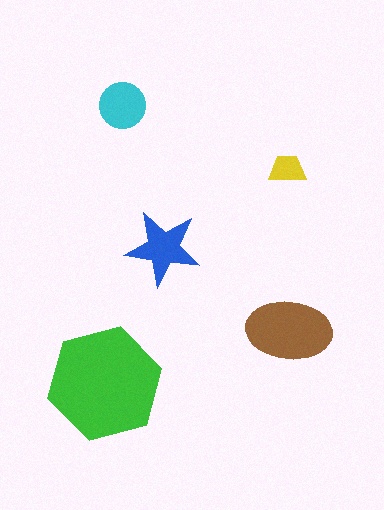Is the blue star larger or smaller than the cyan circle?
Larger.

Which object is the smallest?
The yellow trapezoid.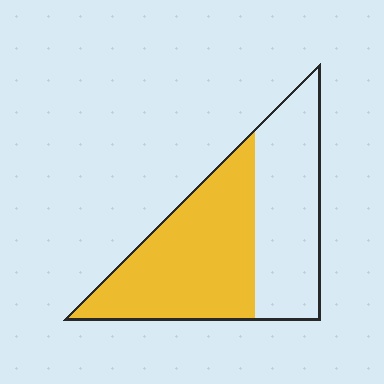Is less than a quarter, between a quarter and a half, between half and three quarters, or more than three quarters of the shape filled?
Between half and three quarters.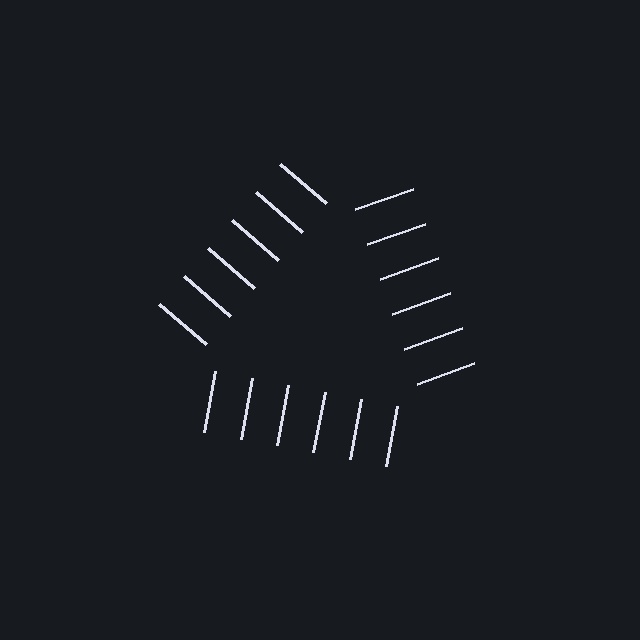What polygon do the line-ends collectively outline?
An illusory triangle — the line segments terminate on its edges but no continuous stroke is drawn.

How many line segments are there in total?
18 — 6 along each of the 3 edges.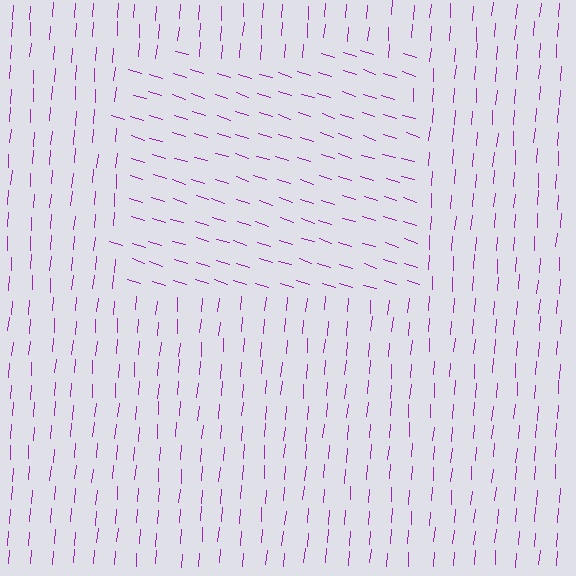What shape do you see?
I see a rectangle.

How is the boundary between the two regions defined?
The boundary is defined purely by a change in line orientation (approximately 77 degrees difference). All lines are the same color and thickness.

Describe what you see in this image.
The image is filled with small purple line segments. A rectangle region in the image has lines oriented differently from the surrounding lines, creating a visible texture boundary.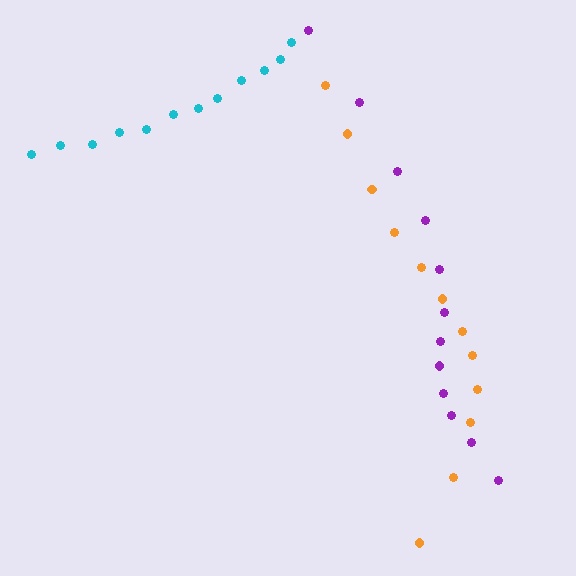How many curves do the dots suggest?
There are 3 distinct paths.